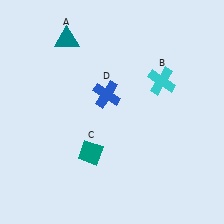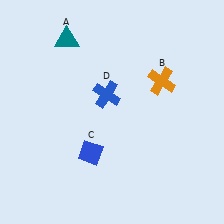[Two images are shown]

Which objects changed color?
B changed from cyan to orange. C changed from teal to blue.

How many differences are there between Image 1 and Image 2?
There are 2 differences between the two images.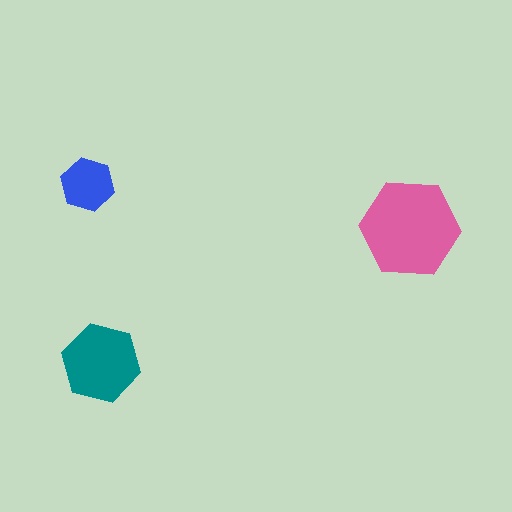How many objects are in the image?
There are 3 objects in the image.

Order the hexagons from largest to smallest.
the pink one, the teal one, the blue one.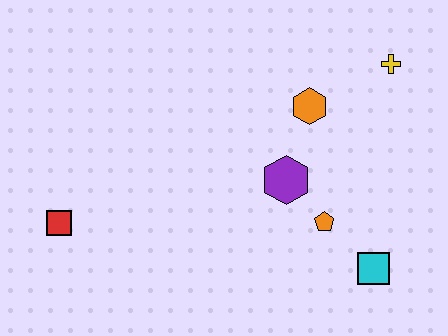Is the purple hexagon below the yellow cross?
Yes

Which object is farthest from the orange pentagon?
The red square is farthest from the orange pentagon.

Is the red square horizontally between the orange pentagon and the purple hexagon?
No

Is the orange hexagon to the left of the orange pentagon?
Yes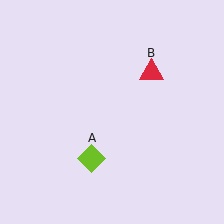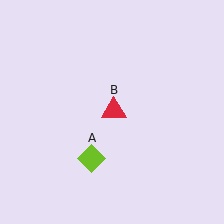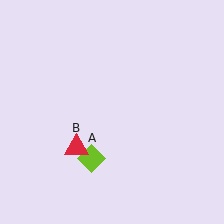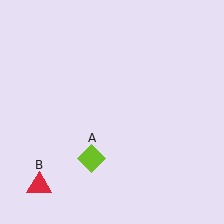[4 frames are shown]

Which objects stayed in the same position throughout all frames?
Lime diamond (object A) remained stationary.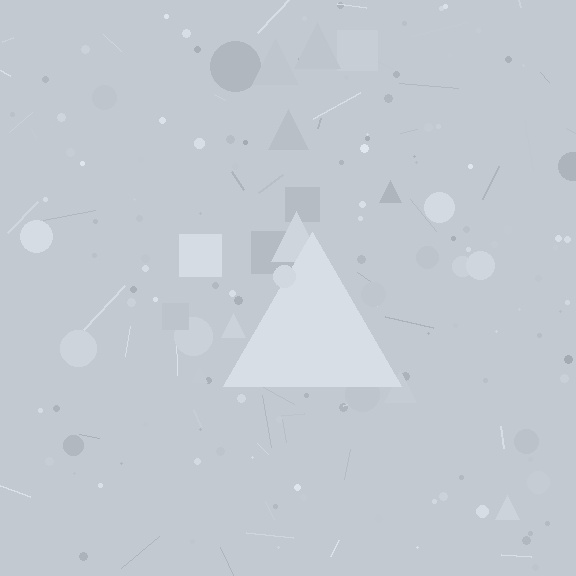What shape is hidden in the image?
A triangle is hidden in the image.